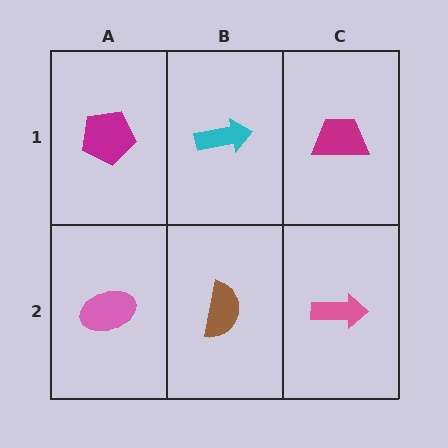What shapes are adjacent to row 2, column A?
A magenta pentagon (row 1, column A), a brown semicircle (row 2, column B).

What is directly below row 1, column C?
A pink arrow.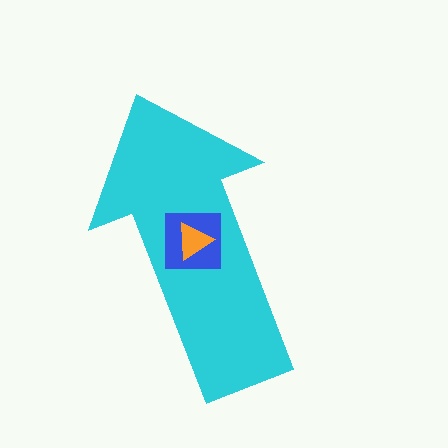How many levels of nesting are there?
3.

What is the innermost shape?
The orange triangle.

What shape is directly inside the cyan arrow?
The blue square.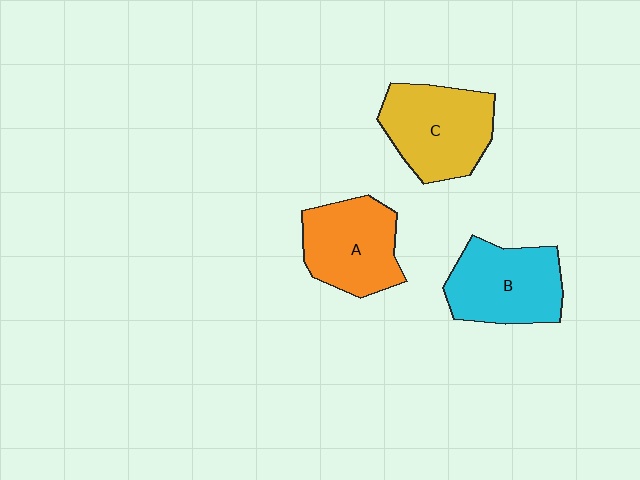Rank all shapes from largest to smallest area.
From largest to smallest: C (yellow), B (cyan), A (orange).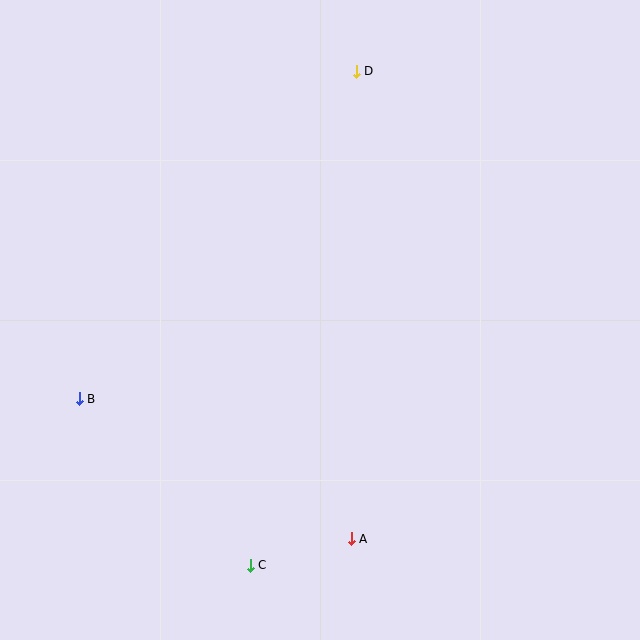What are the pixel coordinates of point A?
Point A is at (351, 539).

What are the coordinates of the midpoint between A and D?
The midpoint between A and D is at (354, 305).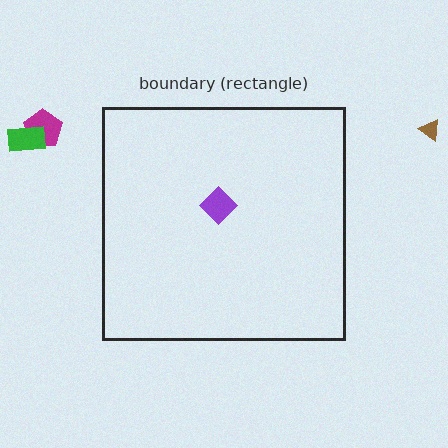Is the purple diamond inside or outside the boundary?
Inside.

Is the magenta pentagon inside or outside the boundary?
Outside.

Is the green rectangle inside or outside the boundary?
Outside.